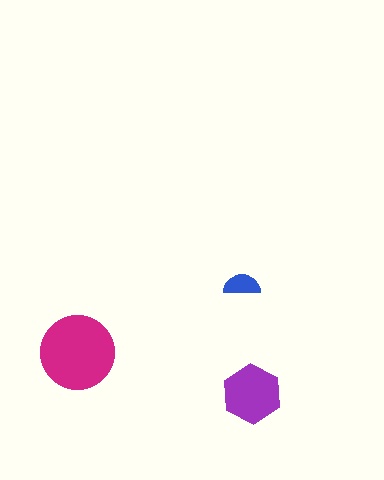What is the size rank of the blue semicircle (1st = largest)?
3rd.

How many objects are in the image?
There are 3 objects in the image.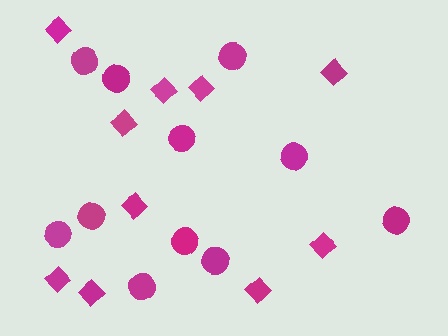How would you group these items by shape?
There are 2 groups: one group of circles (11) and one group of diamonds (10).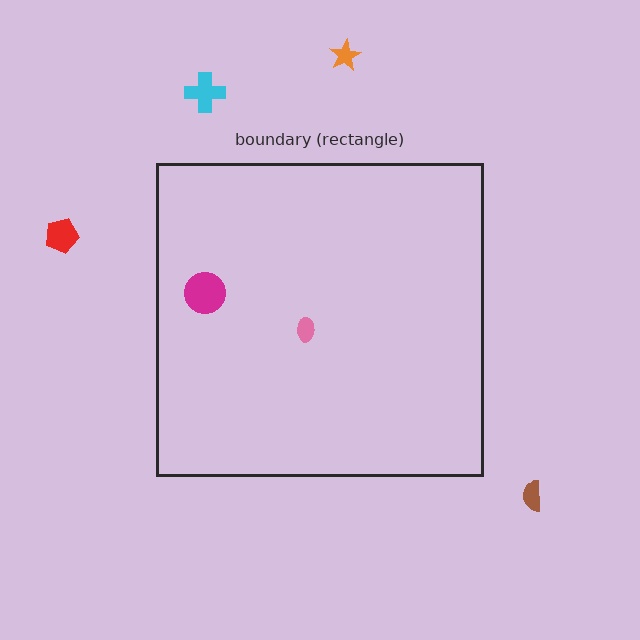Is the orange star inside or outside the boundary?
Outside.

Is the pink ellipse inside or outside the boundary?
Inside.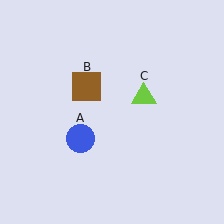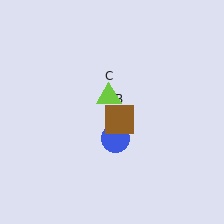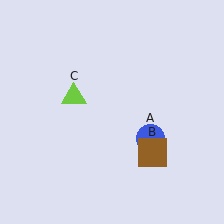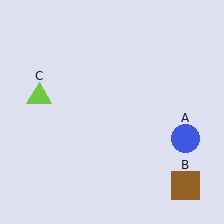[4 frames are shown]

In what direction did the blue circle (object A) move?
The blue circle (object A) moved right.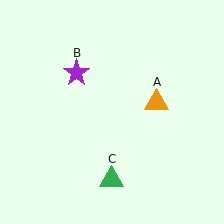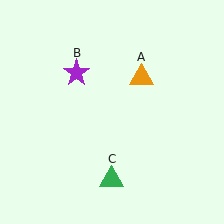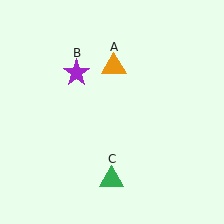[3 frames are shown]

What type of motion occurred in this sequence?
The orange triangle (object A) rotated counterclockwise around the center of the scene.